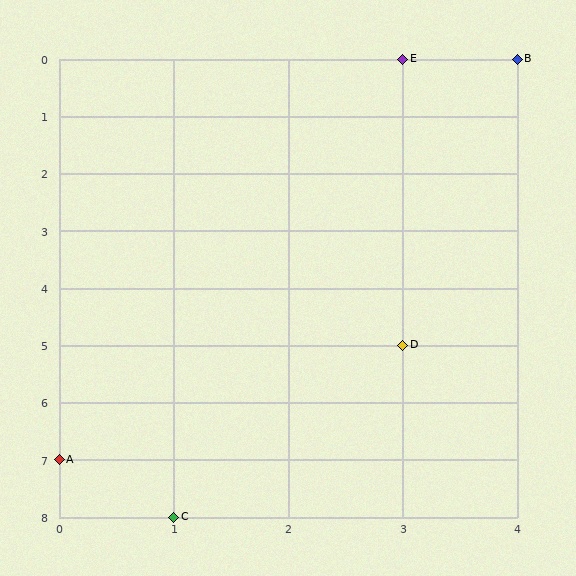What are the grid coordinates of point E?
Point E is at grid coordinates (3, 0).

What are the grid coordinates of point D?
Point D is at grid coordinates (3, 5).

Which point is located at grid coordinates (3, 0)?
Point E is at (3, 0).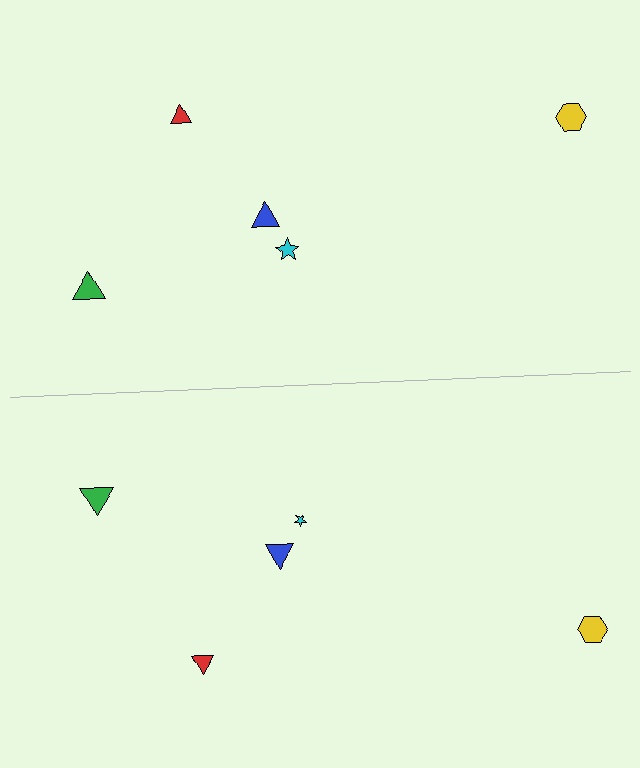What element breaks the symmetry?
The cyan star on the bottom side has a different size than its mirror counterpart.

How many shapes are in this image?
There are 10 shapes in this image.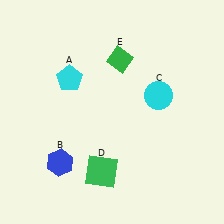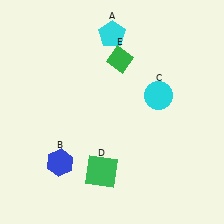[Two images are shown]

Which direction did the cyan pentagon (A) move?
The cyan pentagon (A) moved up.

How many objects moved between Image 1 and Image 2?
1 object moved between the two images.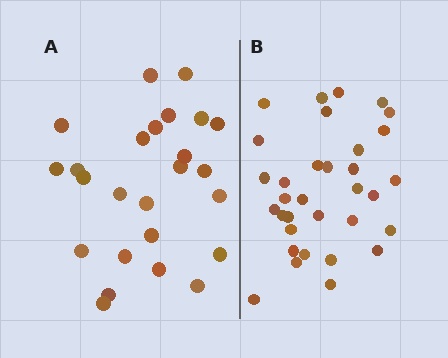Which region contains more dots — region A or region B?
Region B (the right region) has more dots.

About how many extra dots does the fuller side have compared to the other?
Region B has roughly 8 or so more dots than region A.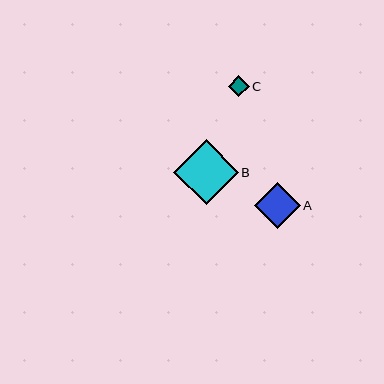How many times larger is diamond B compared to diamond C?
Diamond B is approximately 3.1 times the size of diamond C.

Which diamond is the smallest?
Diamond C is the smallest with a size of approximately 21 pixels.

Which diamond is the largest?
Diamond B is the largest with a size of approximately 64 pixels.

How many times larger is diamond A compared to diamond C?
Diamond A is approximately 2.2 times the size of diamond C.